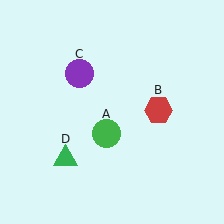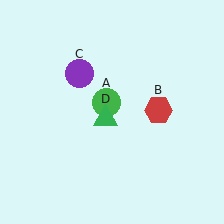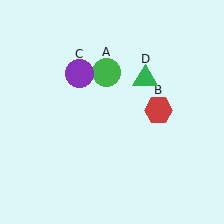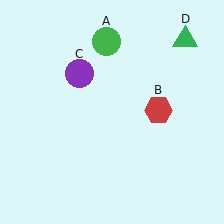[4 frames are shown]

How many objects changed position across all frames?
2 objects changed position: green circle (object A), green triangle (object D).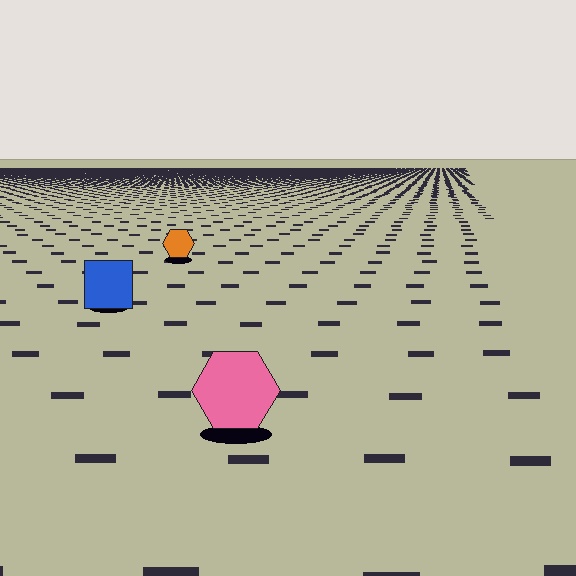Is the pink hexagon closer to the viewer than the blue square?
Yes. The pink hexagon is closer — you can tell from the texture gradient: the ground texture is coarser near it.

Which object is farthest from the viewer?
The orange hexagon is farthest from the viewer. It appears smaller and the ground texture around it is denser.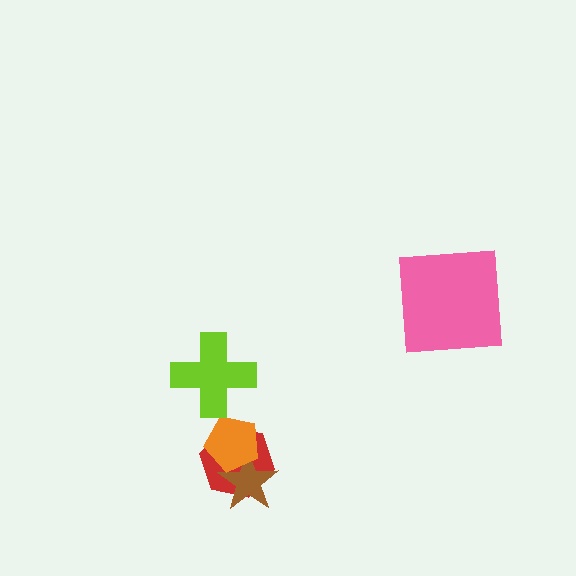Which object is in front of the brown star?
The orange pentagon is in front of the brown star.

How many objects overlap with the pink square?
0 objects overlap with the pink square.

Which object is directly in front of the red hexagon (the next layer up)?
The brown star is directly in front of the red hexagon.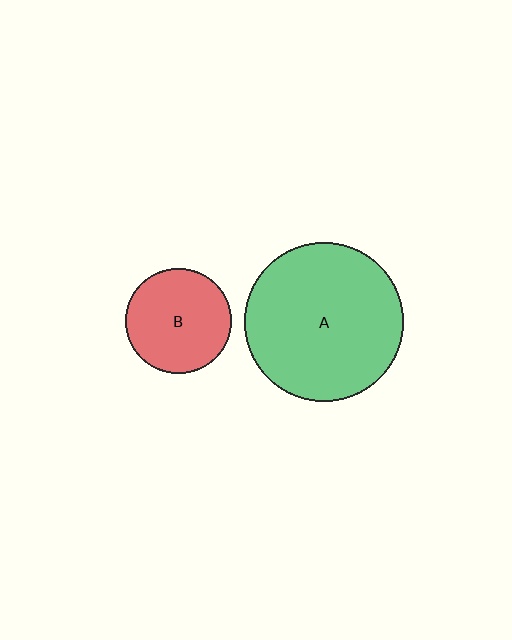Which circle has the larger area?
Circle A (green).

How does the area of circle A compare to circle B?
Approximately 2.3 times.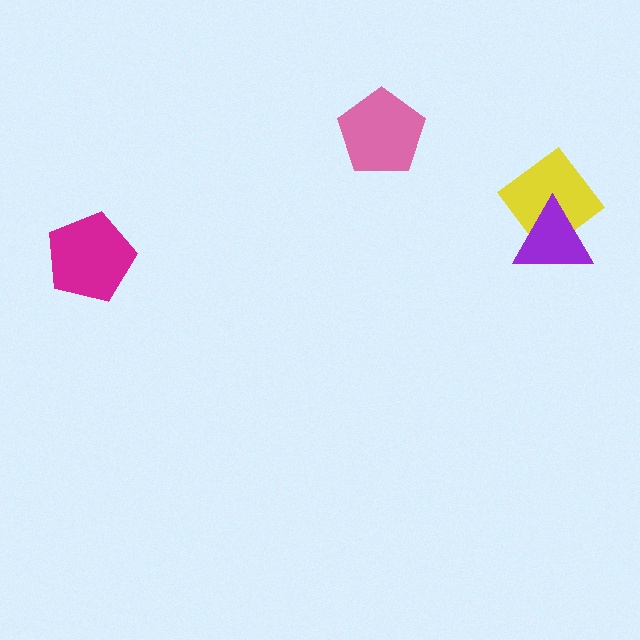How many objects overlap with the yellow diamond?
1 object overlaps with the yellow diamond.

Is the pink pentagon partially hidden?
No, no other shape covers it.